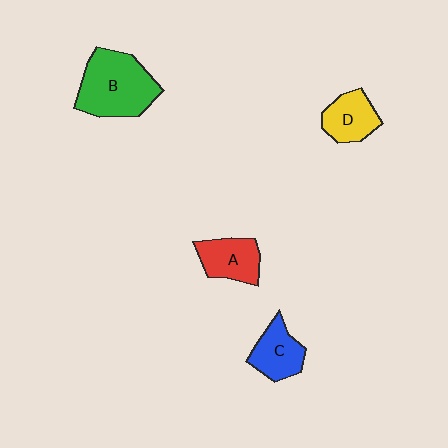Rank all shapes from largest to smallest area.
From largest to smallest: B (green), A (red), C (blue), D (yellow).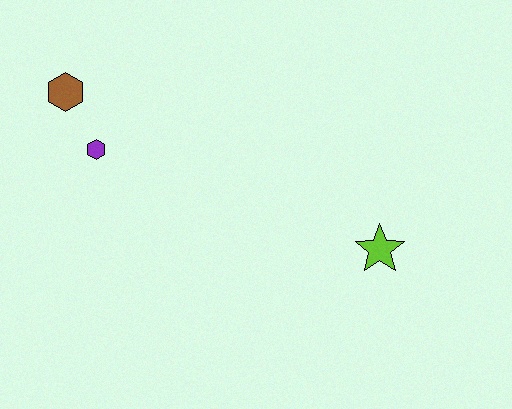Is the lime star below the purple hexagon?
Yes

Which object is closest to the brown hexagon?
The purple hexagon is closest to the brown hexagon.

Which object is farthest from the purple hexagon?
The lime star is farthest from the purple hexagon.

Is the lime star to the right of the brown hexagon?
Yes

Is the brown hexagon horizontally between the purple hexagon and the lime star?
No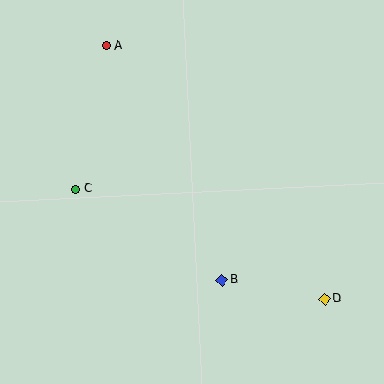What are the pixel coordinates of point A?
Point A is at (106, 46).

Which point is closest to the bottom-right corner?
Point D is closest to the bottom-right corner.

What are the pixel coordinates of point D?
Point D is at (325, 299).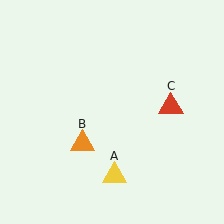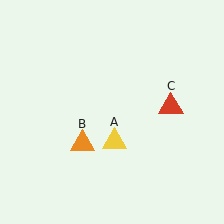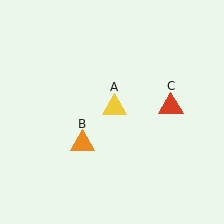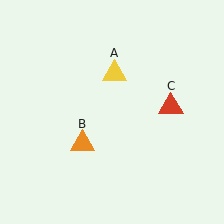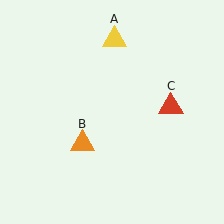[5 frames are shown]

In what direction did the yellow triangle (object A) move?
The yellow triangle (object A) moved up.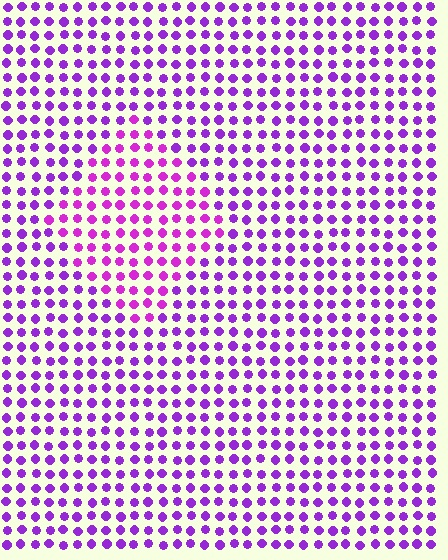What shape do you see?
I see a diamond.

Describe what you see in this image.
The image is filled with small purple elements in a uniform arrangement. A diamond-shaped region is visible where the elements are tinted to a slightly different hue, forming a subtle color boundary.